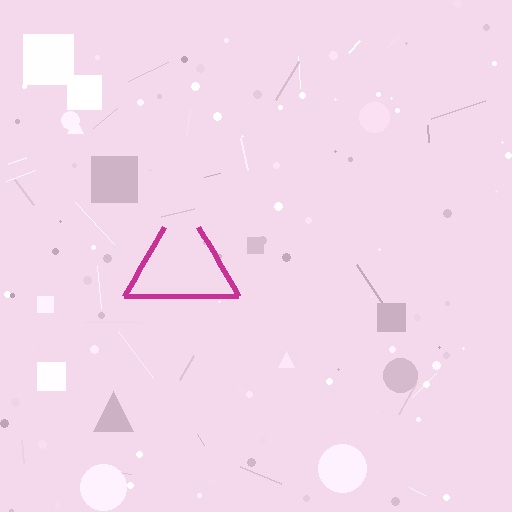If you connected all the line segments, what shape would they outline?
They would outline a triangle.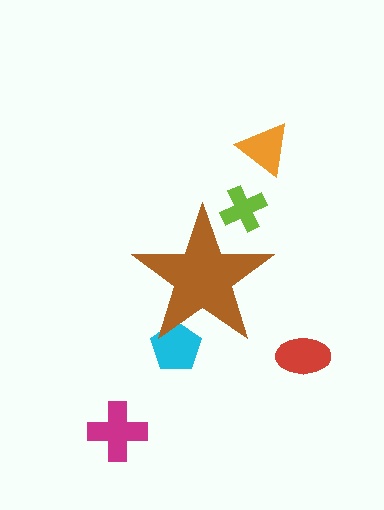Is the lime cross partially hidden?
Yes, the lime cross is partially hidden behind the brown star.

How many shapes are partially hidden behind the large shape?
2 shapes are partially hidden.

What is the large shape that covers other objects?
A brown star.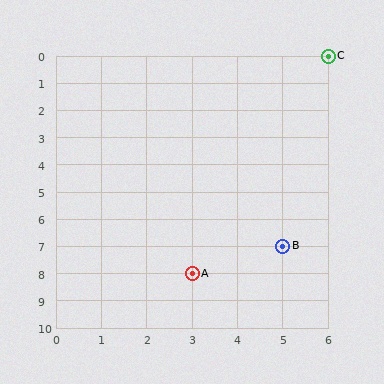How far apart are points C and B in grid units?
Points C and B are 1 column and 7 rows apart (about 7.1 grid units diagonally).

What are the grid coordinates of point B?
Point B is at grid coordinates (5, 7).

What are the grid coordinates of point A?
Point A is at grid coordinates (3, 8).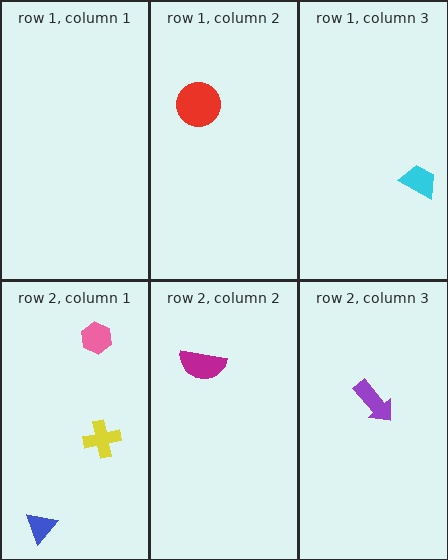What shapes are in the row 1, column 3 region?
The cyan trapezoid.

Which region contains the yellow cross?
The row 2, column 1 region.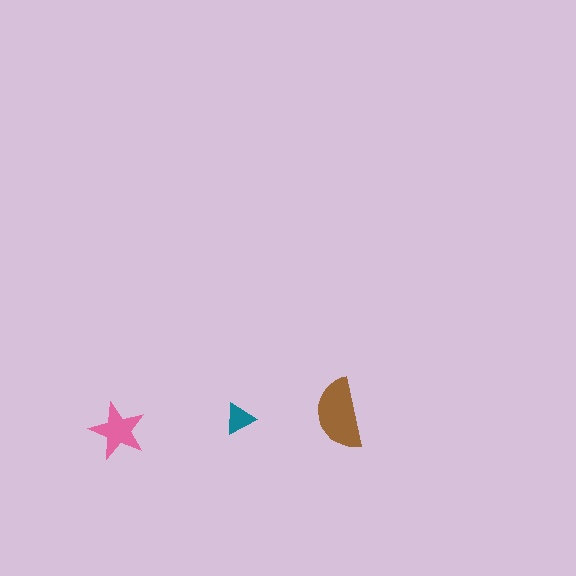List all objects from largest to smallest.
The brown semicircle, the pink star, the teal triangle.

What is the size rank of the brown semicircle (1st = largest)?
1st.